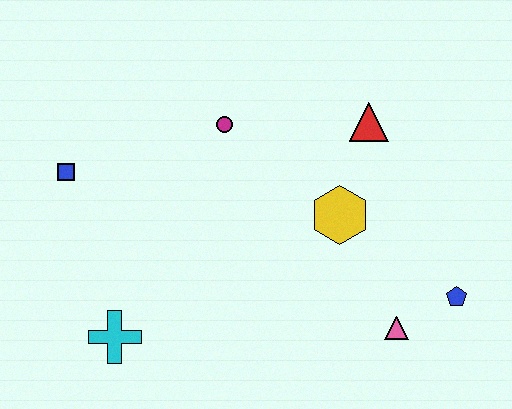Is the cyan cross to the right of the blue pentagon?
No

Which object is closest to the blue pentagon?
The pink triangle is closest to the blue pentagon.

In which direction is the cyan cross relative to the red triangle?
The cyan cross is to the left of the red triangle.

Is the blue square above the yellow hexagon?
Yes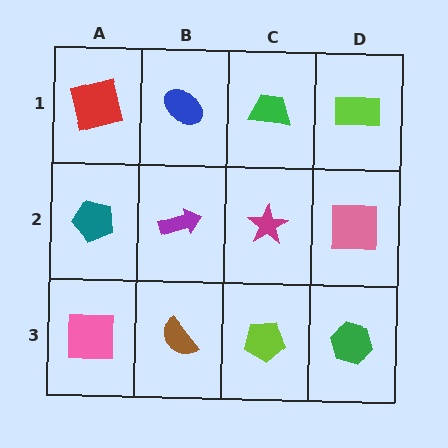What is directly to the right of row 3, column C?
A green hexagon.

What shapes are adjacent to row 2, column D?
A lime rectangle (row 1, column D), a green hexagon (row 3, column D), a magenta star (row 2, column C).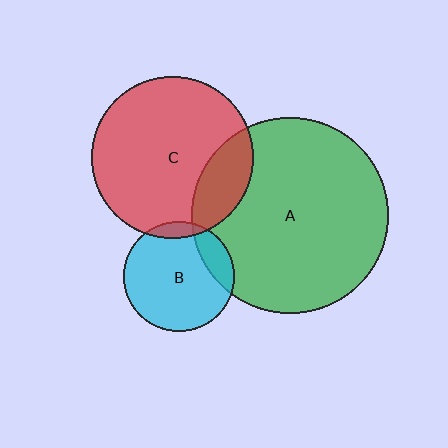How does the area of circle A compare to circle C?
Approximately 1.5 times.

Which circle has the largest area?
Circle A (green).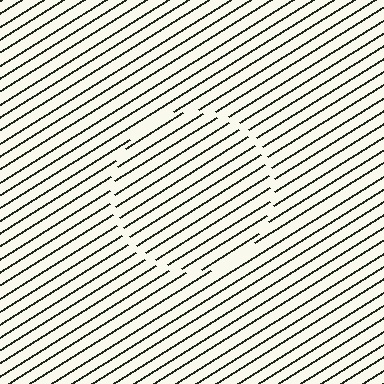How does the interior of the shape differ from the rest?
The interior of the shape contains the same grating, shifted by half a period — the contour is defined by the phase discontinuity where line-ends from the inner and outer gratings abut.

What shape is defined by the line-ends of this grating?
An illusory circle. The interior of the shape contains the same grating, shifted by half a period — the contour is defined by the phase discontinuity where line-ends from the inner and outer gratings abut.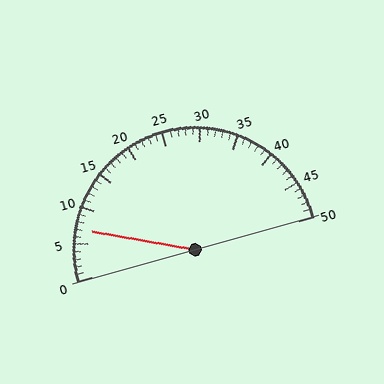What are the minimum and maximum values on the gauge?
The gauge ranges from 0 to 50.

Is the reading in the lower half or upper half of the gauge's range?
The reading is in the lower half of the range (0 to 50).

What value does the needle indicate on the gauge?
The needle indicates approximately 7.